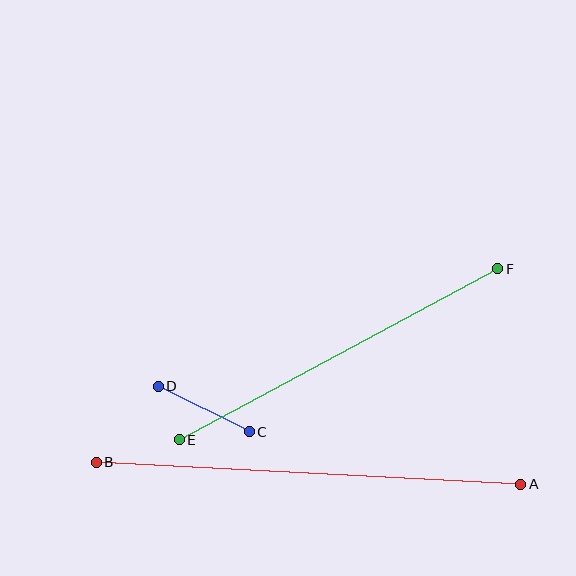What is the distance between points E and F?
The distance is approximately 362 pixels.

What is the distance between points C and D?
The distance is approximately 102 pixels.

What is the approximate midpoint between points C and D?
The midpoint is at approximately (204, 409) pixels.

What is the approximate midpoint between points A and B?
The midpoint is at approximately (308, 473) pixels.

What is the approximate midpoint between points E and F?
The midpoint is at approximately (338, 354) pixels.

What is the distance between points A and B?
The distance is approximately 425 pixels.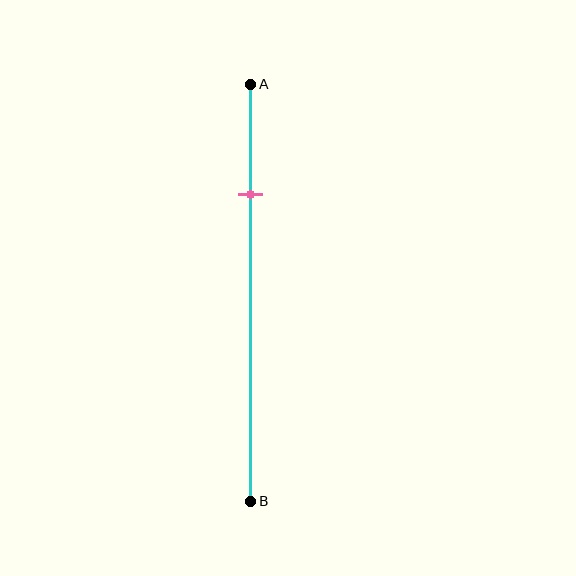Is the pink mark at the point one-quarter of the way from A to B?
Yes, the mark is approximately at the one-quarter point.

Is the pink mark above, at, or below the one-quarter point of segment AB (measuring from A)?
The pink mark is approximately at the one-quarter point of segment AB.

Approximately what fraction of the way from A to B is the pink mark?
The pink mark is approximately 25% of the way from A to B.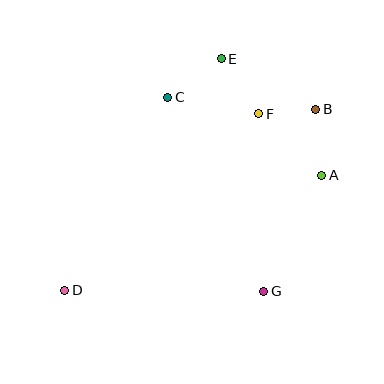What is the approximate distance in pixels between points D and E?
The distance between D and E is approximately 279 pixels.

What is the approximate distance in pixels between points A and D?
The distance between A and D is approximately 282 pixels.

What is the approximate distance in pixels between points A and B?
The distance between A and B is approximately 67 pixels.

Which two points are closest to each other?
Points B and F are closest to each other.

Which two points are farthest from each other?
Points B and D are farthest from each other.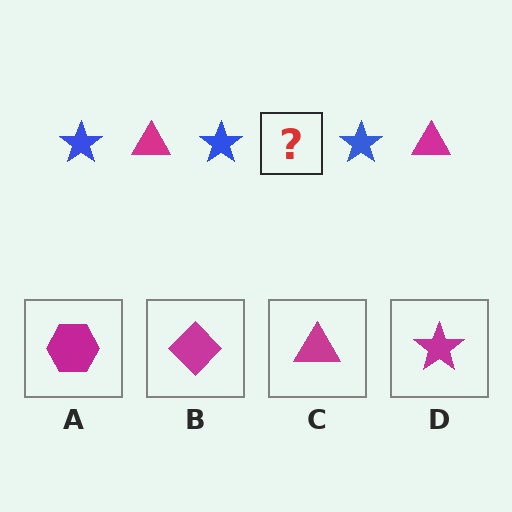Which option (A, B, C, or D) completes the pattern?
C.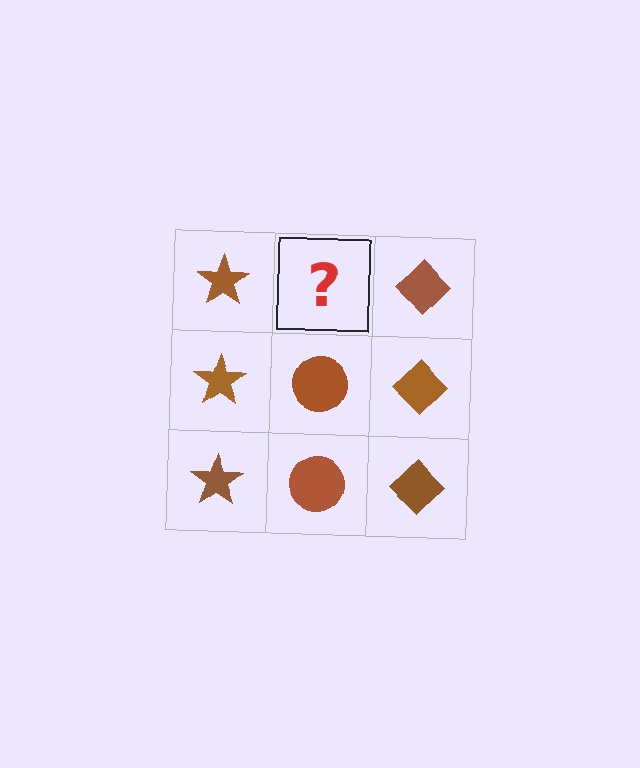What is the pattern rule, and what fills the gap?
The rule is that each column has a consistent shape. The gap should be filled with a brown circle.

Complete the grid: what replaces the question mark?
The question mark should be replaced with a brown circle.